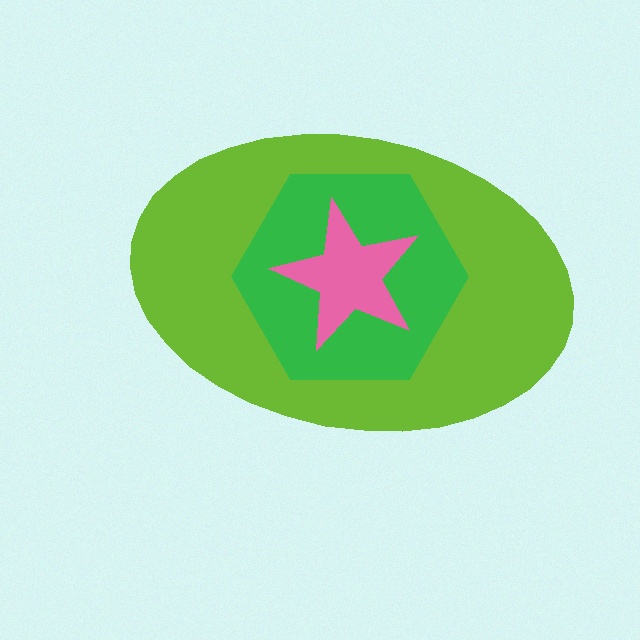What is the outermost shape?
The lime ellipse.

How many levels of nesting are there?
3.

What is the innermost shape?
The pink star.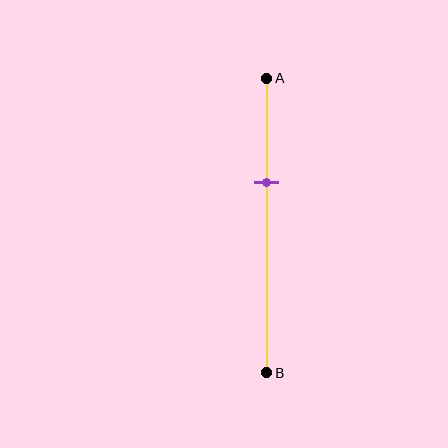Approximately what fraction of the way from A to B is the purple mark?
The purple mark is approximately 35% of the way from A to B.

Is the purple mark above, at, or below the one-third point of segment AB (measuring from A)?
The purple mark is approximately at the one-third point of segment AB.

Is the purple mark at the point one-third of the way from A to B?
Yes, the mark is approximately at the one-third point.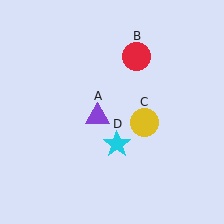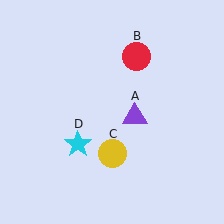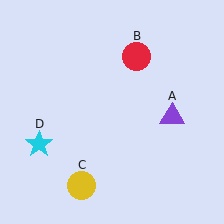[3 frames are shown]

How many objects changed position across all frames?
3 objects changed position: purple triangle (object A), yellow circle (object C), cyan star (object D).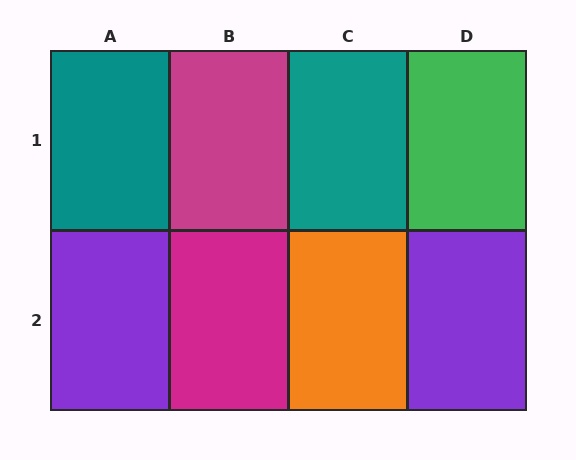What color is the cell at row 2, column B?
Magenta.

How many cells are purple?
2 cells are purple.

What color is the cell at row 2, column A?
Purple.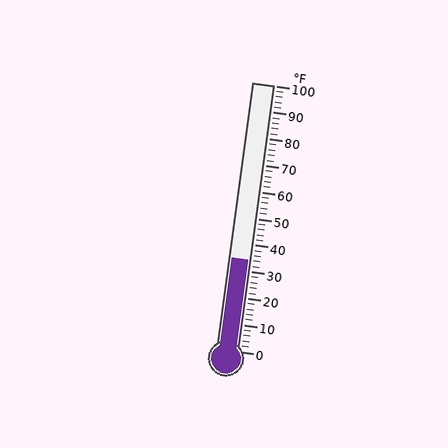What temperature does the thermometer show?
The thermometer shows approximately 34°F.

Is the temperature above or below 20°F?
The temperature is above 20°F.